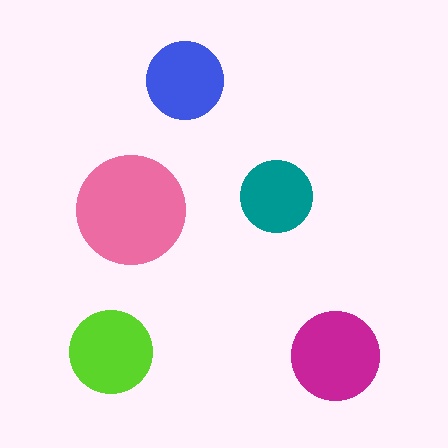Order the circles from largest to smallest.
the pink one, the magenta one, the lime one, the blue one, the teal one.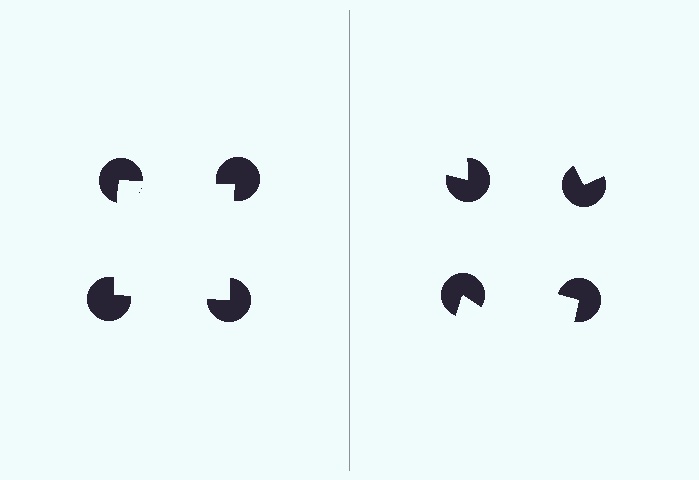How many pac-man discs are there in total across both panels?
8 — 4 on each side.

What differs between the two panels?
The pac-man discs are positioned identically on both sides; only the wedge orientations differ. On the left they align to a square; on the right they are misaligned.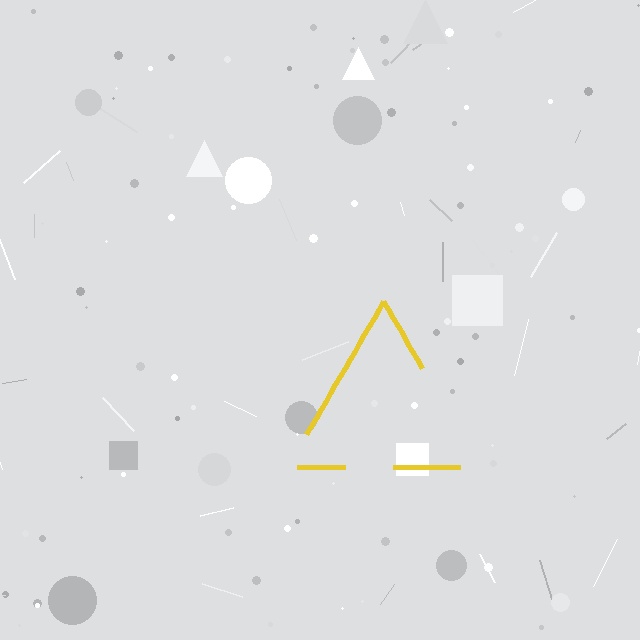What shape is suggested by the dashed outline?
The dashed outline suggests a triangle.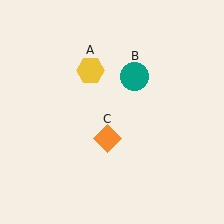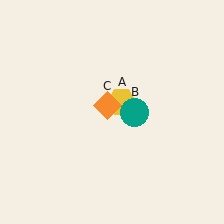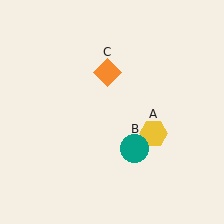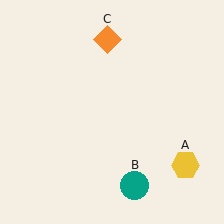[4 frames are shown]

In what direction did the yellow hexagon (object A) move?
The yellow hexagon (object A) moved down and to the right.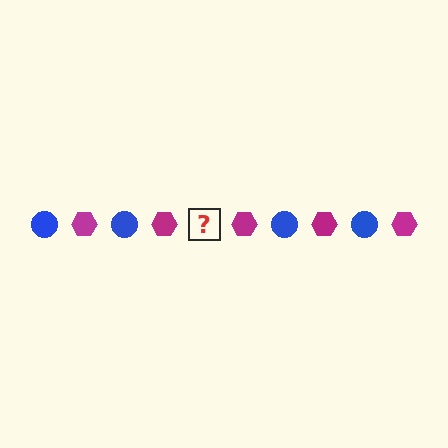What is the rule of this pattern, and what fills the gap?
The rule is that the pattern alternates between blue circle and magenta hexagon. The gap should be filled with a blue circle.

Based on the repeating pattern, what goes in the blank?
The blank should be a blue circle.